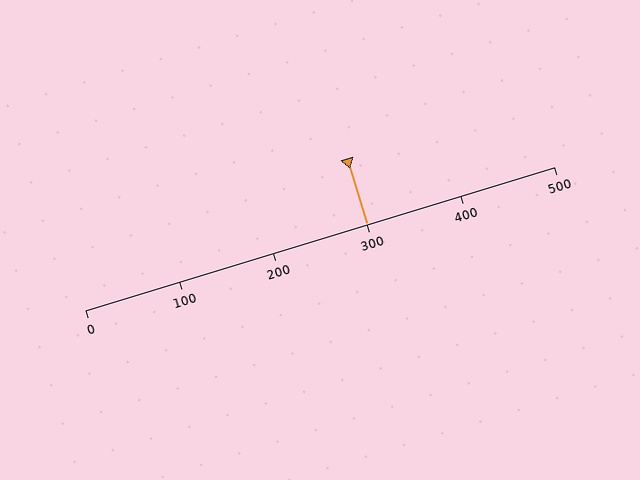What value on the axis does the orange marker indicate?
The marker indicates approximately 300.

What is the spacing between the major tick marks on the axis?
The major ticks are spaced 100 apart.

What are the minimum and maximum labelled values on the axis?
The axis runs from 0 to 500.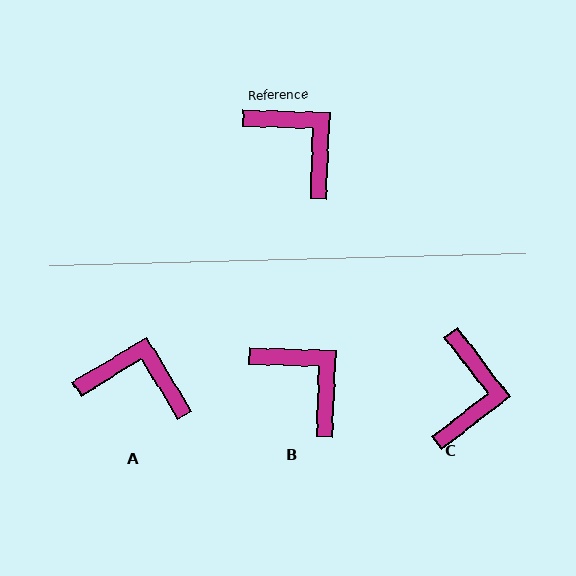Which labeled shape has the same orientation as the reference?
B.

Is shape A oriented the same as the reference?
No, it is off by about 33 degrees.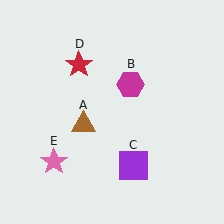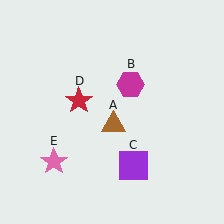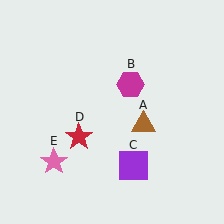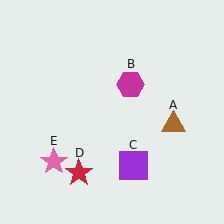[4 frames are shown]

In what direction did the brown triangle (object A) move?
The brown triangle (object A) moved right.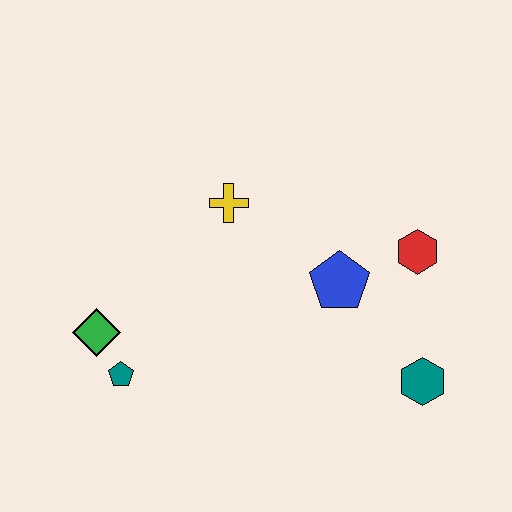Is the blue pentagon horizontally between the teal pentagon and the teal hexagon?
Yes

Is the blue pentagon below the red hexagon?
Yes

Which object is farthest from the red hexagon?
The green diamond is farthest from the red hexagon.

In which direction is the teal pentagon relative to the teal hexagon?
The teal pentagon is to the left of the teal hexagon.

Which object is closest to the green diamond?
The teal pentagon is closest to the green diamond.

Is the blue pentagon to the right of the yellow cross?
Yes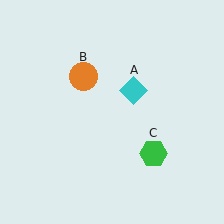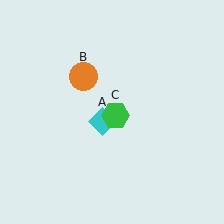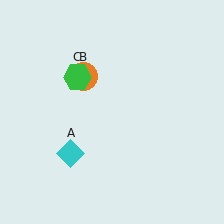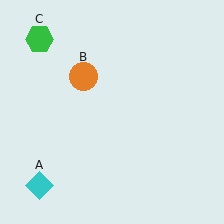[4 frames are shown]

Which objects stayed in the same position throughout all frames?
Orange circle (object B) remained stationary.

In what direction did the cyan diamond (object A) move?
The cyan diamond (object A) moved down and to the left.